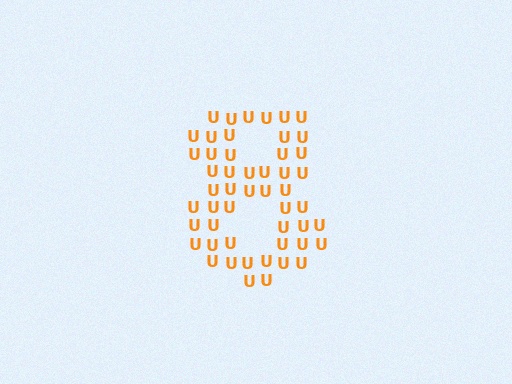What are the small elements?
The small elements are letter U's.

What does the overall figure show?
The overall figure shows the digit 8.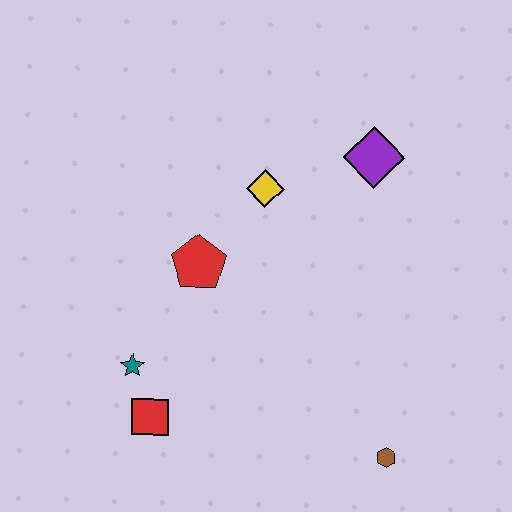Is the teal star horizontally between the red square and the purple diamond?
No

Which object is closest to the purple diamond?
The yellow diamond is closest to the purple diamond.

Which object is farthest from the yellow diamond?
The brown hexagon is farthest from the yellow diamond.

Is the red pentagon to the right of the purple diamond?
No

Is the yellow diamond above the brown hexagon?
Yes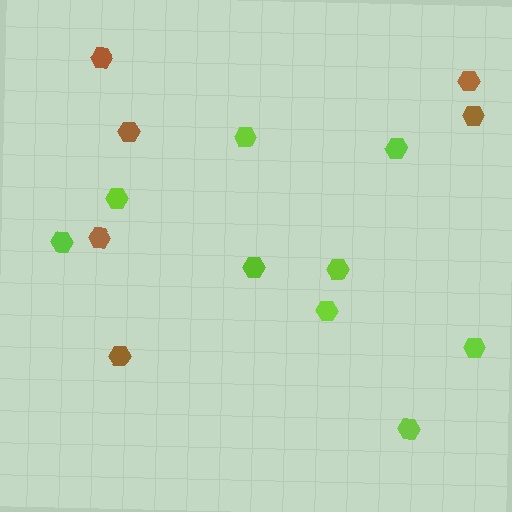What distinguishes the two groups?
There are 2 groups: one group of lime hexagons (9) and one group of brown hexagons (6).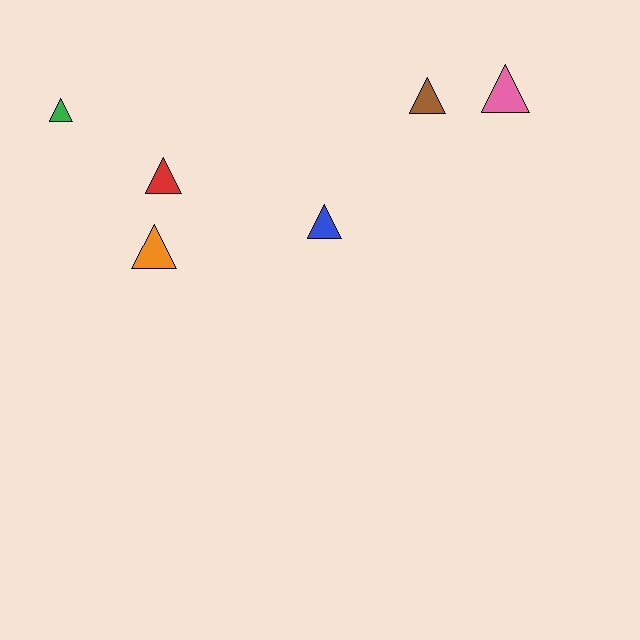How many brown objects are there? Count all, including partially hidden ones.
There is 1 brown object.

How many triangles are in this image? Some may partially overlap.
There are 6 triangles.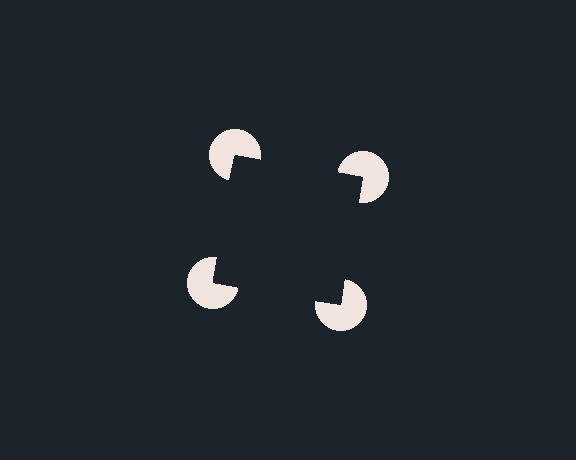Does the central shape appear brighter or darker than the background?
It typically appears slightly darker than the background, even though no actual brightness change is drawn.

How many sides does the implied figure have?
4 sides.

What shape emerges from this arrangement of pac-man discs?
An illusory square — its edges are inferred from the aligned wedge cuts in the pac-man discs, not physically drawn.